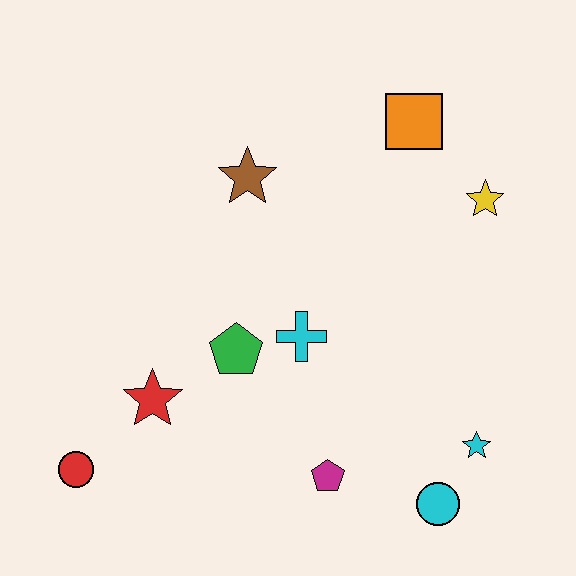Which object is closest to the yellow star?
The orange square is closest to the yellow star.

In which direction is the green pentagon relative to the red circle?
The green pentagon is to the right of the red circle.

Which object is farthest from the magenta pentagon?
The orange square is farthest from the magenta pentagon.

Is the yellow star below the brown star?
Yes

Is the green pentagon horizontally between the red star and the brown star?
Yes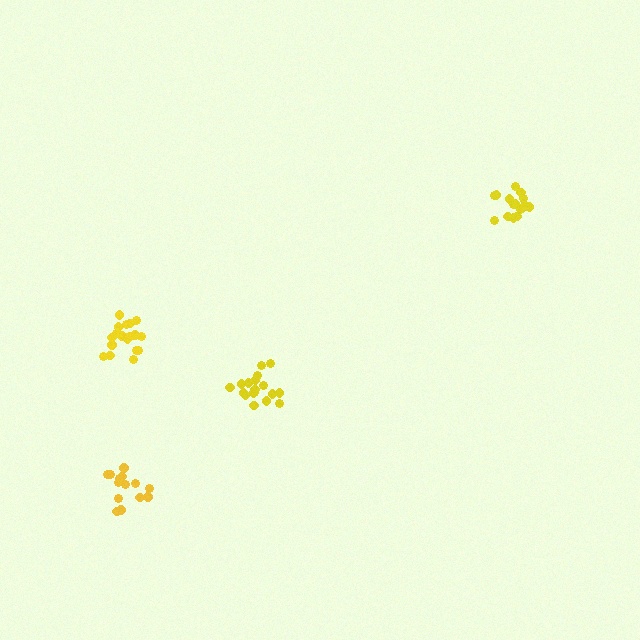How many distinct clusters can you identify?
There are 4 distinct clusters.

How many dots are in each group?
Group 1: 16 dots, Group 2: 18 dots, Group 3: 14 dots, Group 4: 18 dots (66 total).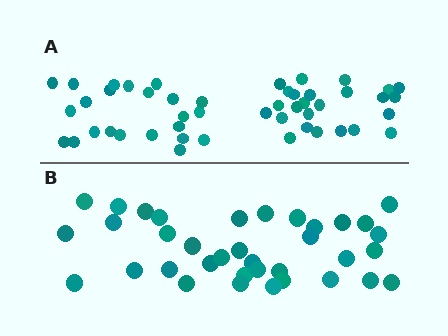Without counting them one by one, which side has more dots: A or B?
Region A (the top region) has more dots.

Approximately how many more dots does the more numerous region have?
Region A has roughly 12 or so more dots than region B.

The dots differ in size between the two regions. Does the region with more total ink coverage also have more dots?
No. Region B has more total ink coverage because its dots are larger, but region A actually contains more individual dots. Total area can be misleading — the number of items is what matters here.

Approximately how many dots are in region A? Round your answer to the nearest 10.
About 50 dots. (The exact count is 48, which rounds to 50.)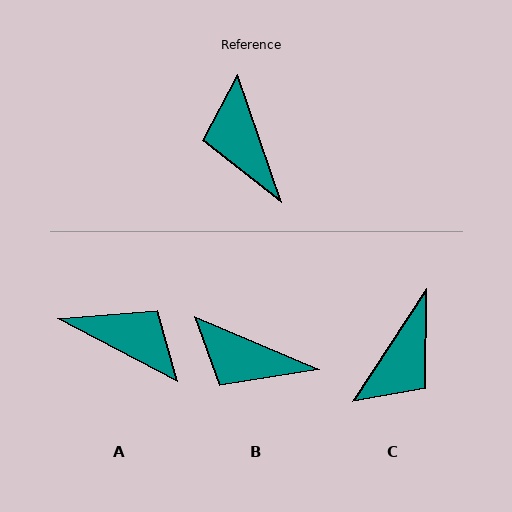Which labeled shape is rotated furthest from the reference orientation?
A, about 137 degrees away.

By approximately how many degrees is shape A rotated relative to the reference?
Approximately 137 degrees clockwise.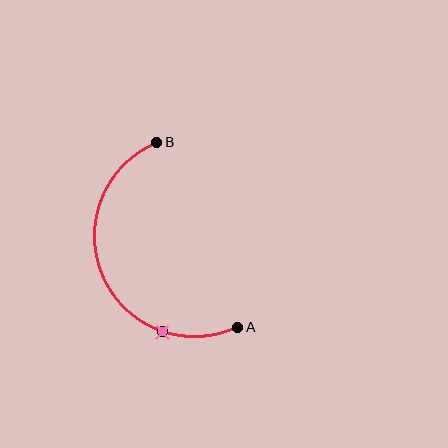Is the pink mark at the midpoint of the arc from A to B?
No. The pink mark lies on the arc but is closer to endpoint A. The arc midpoint would be at the point on the curve equidistant along the arc from both A and B.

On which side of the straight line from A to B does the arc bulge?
The arc bulges to the left of the straight line connecting A and B.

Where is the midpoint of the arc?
The arc midpoint is the point on the curve farthest from the straight line joining A and B. It sits to the left of that line.